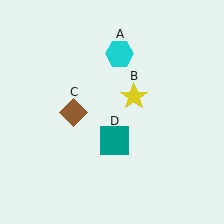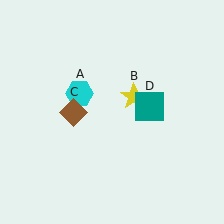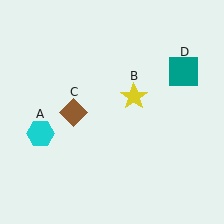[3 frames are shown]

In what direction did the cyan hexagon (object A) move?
The cyan hexagon (object A) moved down and to the left.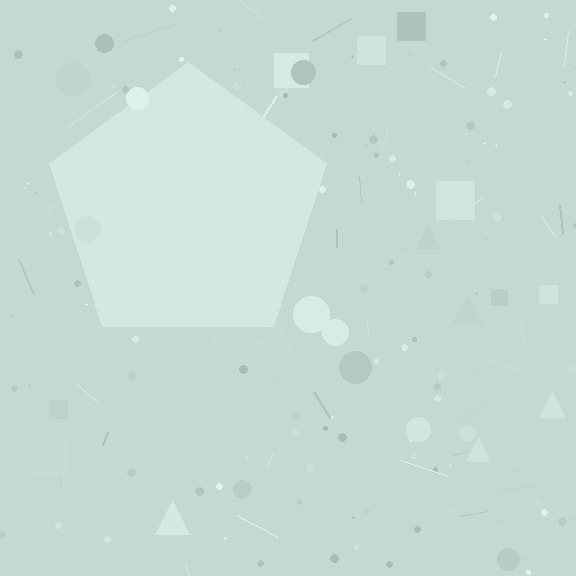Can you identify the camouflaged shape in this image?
The camouflaged shape is a pentagon.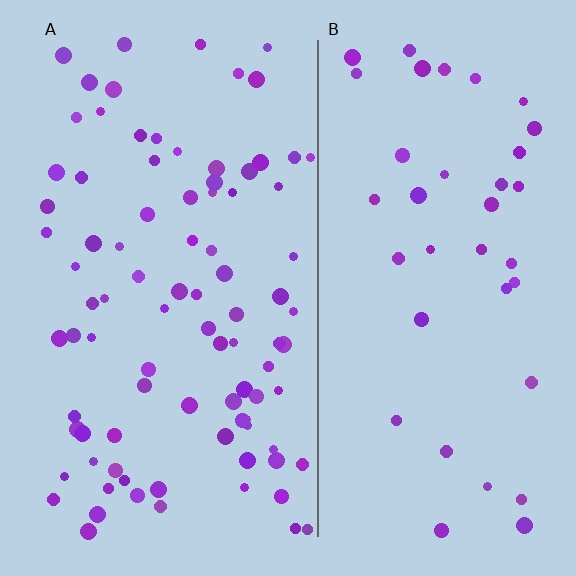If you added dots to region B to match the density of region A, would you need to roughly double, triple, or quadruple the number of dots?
Approximately double.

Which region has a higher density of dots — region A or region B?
A (the left).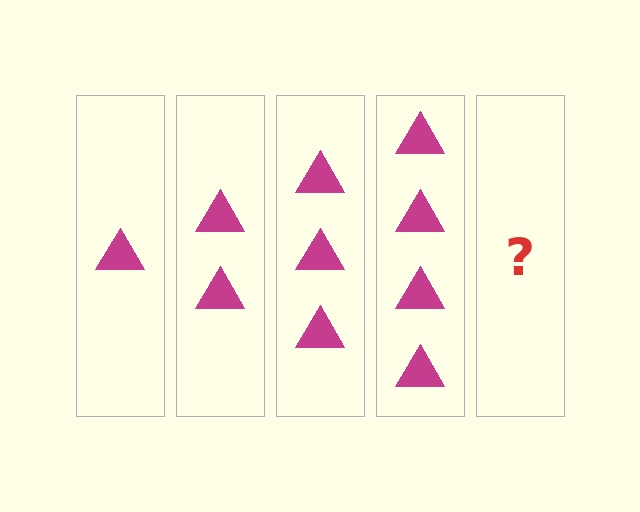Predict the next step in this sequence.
The next step is 5 triangles.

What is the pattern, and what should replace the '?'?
The pattern is that each step adds one more triangle. The '?' should be 5 triangles.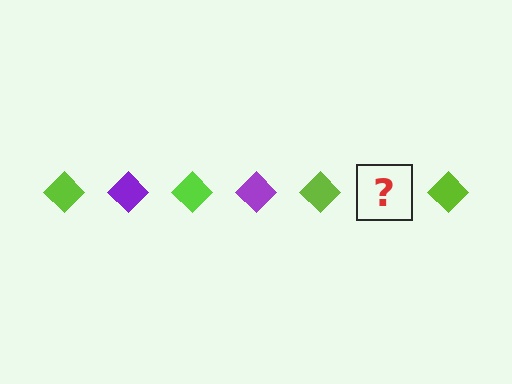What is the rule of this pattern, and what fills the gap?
The rule is that the pattern cycles through lime, purple diamonds. The gap should be filled with a purple diamond.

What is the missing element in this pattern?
The missing element is a purple diamond.